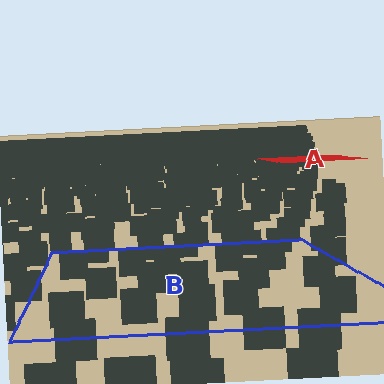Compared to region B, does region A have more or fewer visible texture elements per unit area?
Region A has more texture elements per unit area — they are packed more densely because it is farther away.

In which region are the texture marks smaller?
The texture marks are smaller in region A, because it is farther away.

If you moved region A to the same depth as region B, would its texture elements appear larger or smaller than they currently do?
They would appear larger. At a closer depth, the same texture elements are projected at a bigger on-screen size.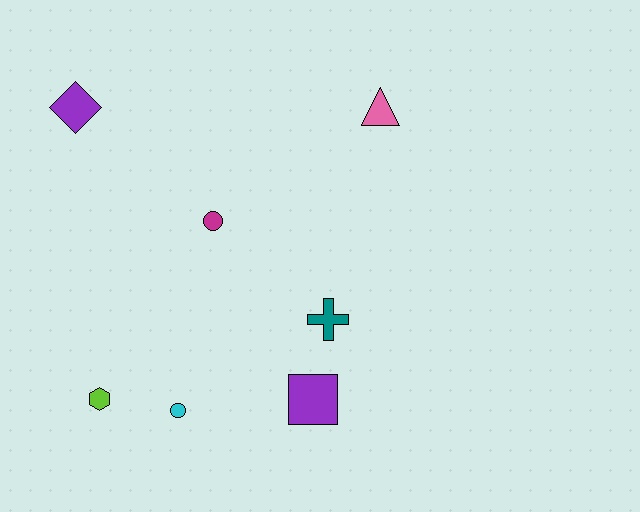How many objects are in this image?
There are 7 objects.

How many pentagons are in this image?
There are no pentagons.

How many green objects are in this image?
There are no green objects.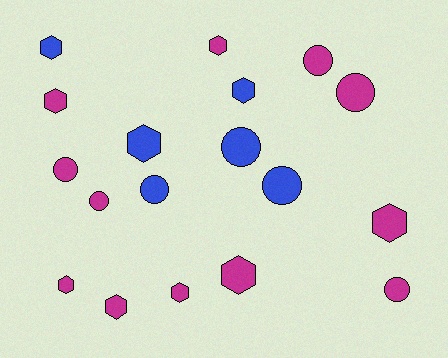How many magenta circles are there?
There are 5 magenta circles.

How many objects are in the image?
There are 18 objects.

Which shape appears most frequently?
Hexagon, with 10 objects.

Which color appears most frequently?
Magenta, with 12 objects.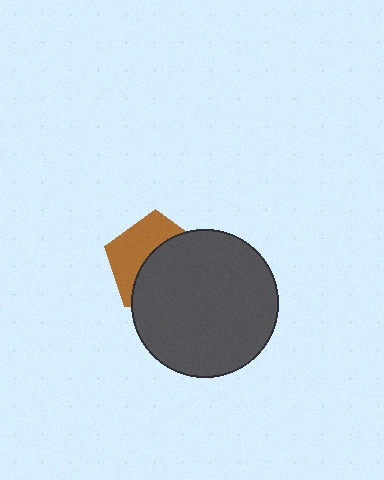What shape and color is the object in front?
The object in front is a dark gray circle.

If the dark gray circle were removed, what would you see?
You would see the complete brown pentagon.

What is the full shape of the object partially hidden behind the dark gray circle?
The partially hidden object is a brown pentagon.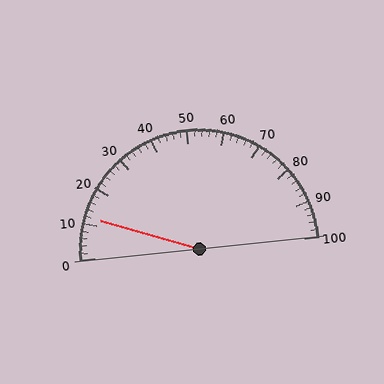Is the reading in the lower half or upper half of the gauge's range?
The reading is in the lower half of the range (0 to 100).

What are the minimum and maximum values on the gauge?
The gauge ranges from 0 to 100.